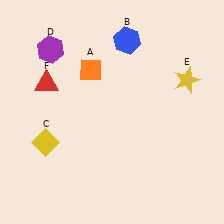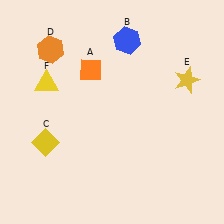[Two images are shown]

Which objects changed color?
D changed from purple to orange. F changed from red to yellow.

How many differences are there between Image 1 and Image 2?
There are 2 differences between the two images.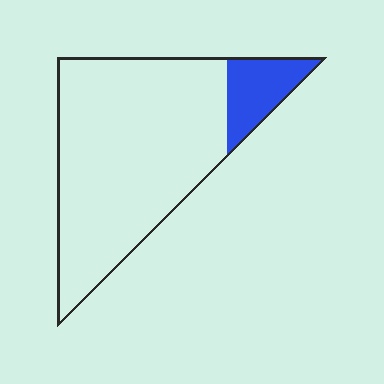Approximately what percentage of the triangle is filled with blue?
Approximately 15%.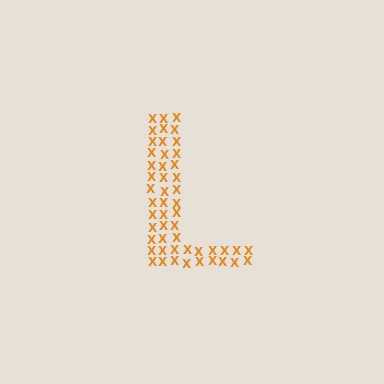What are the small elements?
The small elements are letter X's.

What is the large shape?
The large shape is the letter L.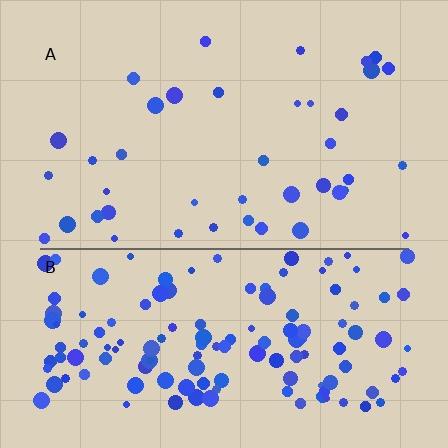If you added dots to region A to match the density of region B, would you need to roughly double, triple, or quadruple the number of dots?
Approximately triple.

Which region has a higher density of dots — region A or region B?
B (the bottom).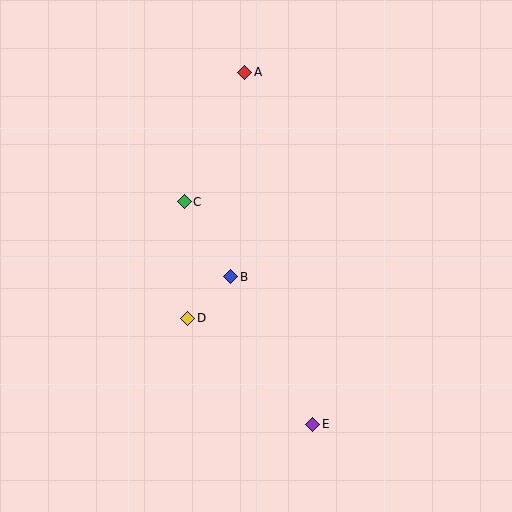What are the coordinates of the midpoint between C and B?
The midpoint between C and B is at (208, 239).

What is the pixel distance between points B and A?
The distance between B and A is 205 pixels.